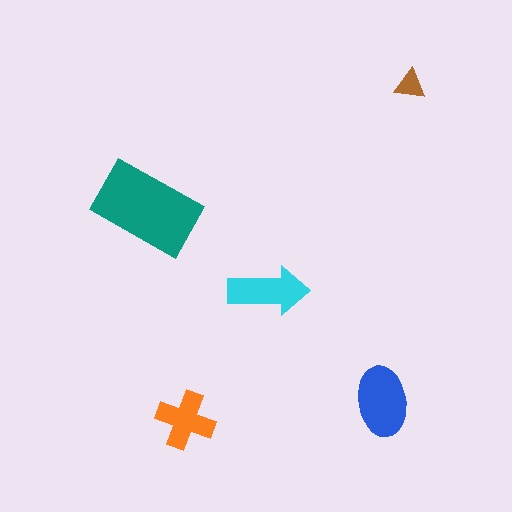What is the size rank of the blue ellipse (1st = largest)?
2nd.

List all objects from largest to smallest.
The teal rectangle, the blue ellipse, the cyan arrow, the orange cross, the brown triangle.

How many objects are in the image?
There are 5 objects in the image.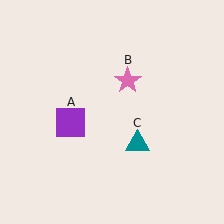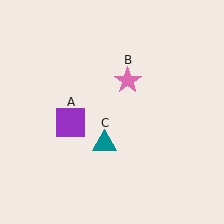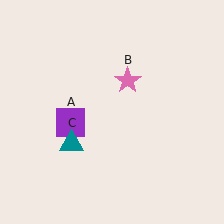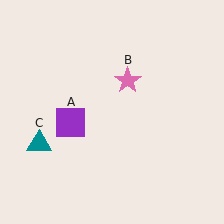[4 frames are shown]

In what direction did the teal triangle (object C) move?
The teal triangle (object C) moved left.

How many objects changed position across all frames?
1 object changed position: teal triangle (object C).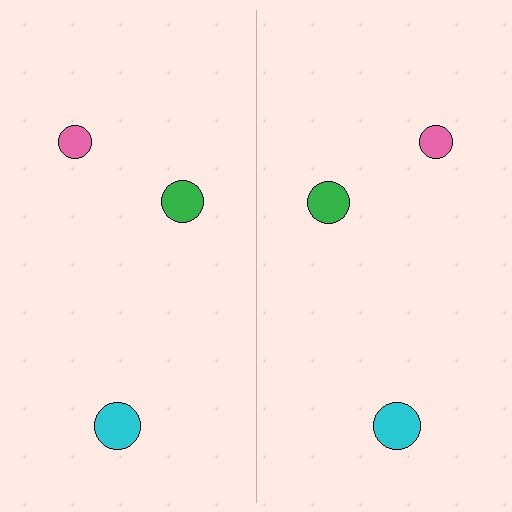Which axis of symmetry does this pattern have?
The pattern has a vertical axis of symmetry running through the center of the image.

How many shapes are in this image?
There are 6 shapes in this image.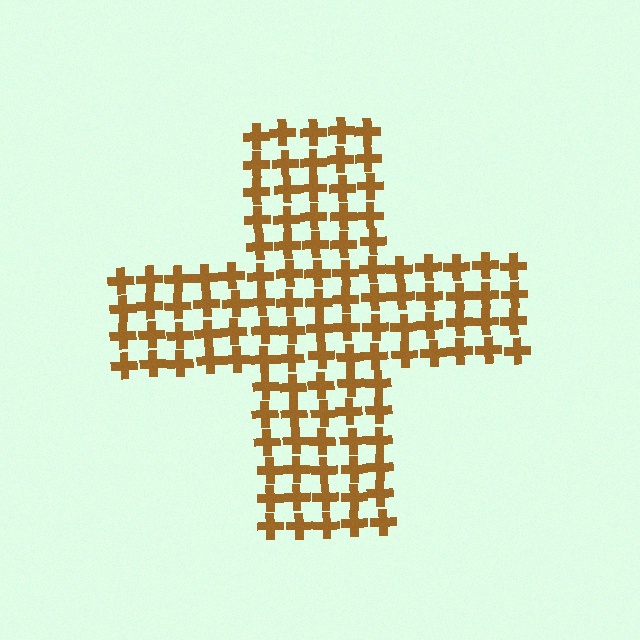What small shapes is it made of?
It is made of small crosses.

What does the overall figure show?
The overall figure shows a cross.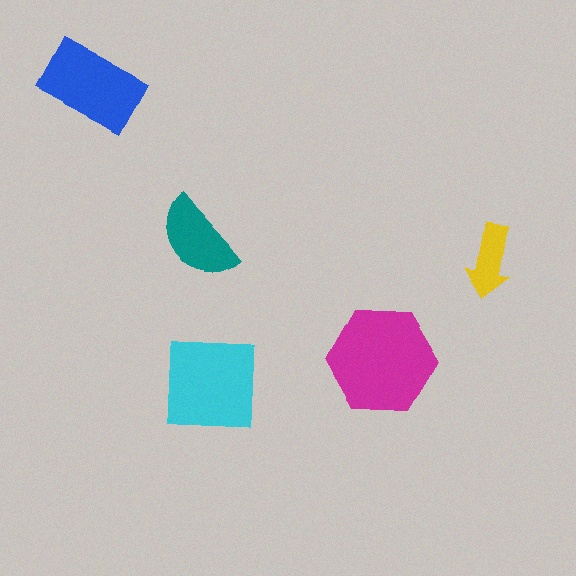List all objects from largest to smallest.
The magenta hexagon, the cyan square, the blue rectangle, the teal semicircle, the yellow arrow.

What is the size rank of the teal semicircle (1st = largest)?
4th.